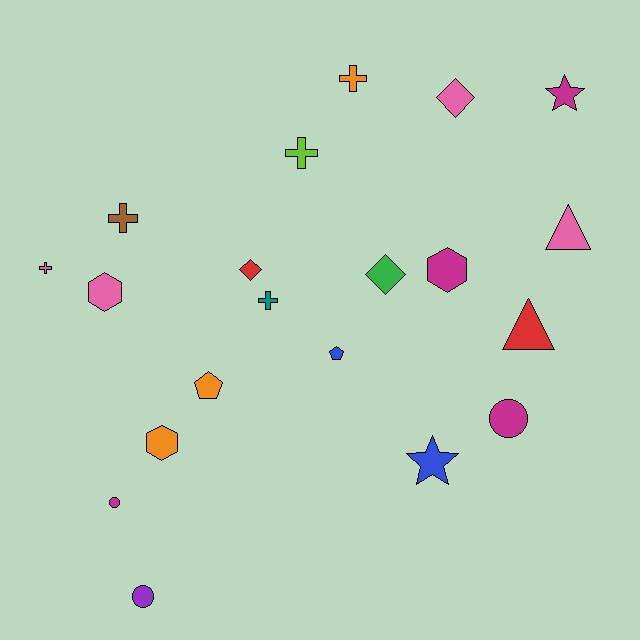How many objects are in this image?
There are 20 objects.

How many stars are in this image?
There are 2 stars.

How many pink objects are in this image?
There are 4 pink objects.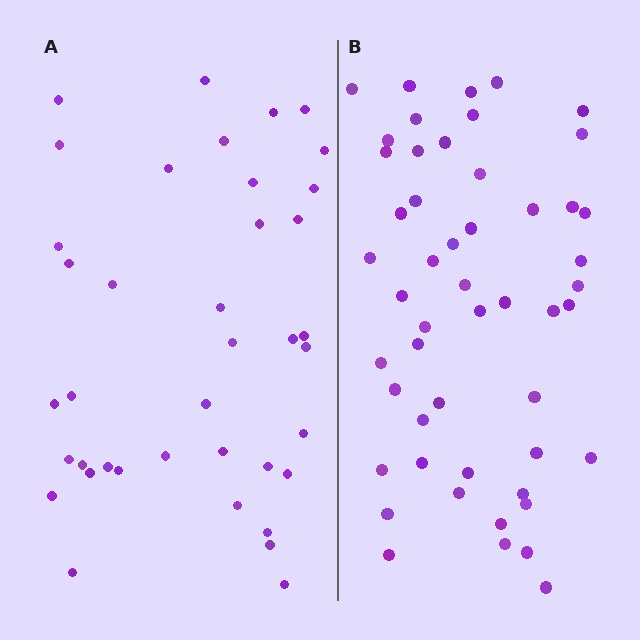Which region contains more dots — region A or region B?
Region B (the right region) has more dots.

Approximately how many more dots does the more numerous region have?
Region B has roughly 12 or so more dots than region A.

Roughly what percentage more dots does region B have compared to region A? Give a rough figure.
About 30% more.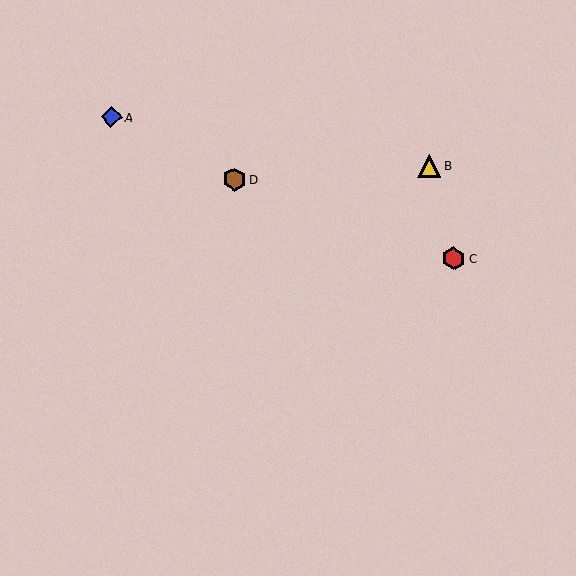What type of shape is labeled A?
Shape A is a blue diamond.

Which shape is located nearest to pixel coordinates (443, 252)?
The red hexagon (labeled C) at (454, 258) is nearest to that location.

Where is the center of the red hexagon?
The center of the red hexagon is at (454, 258).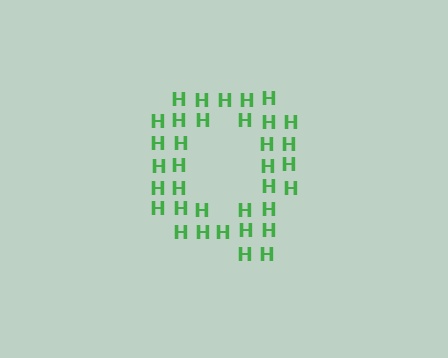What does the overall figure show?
The overall figure shows the letter Q.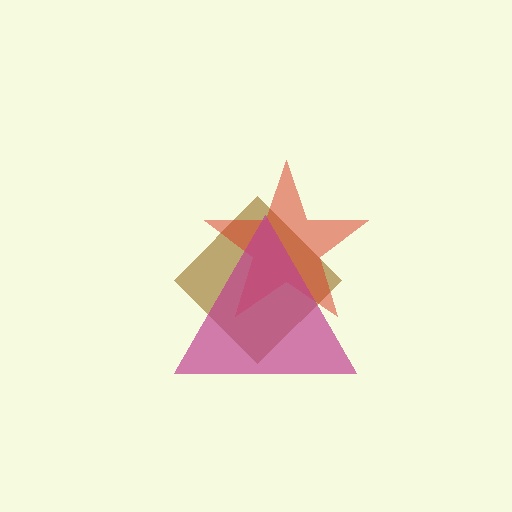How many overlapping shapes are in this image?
There are 3 overlapping shapes in the image.